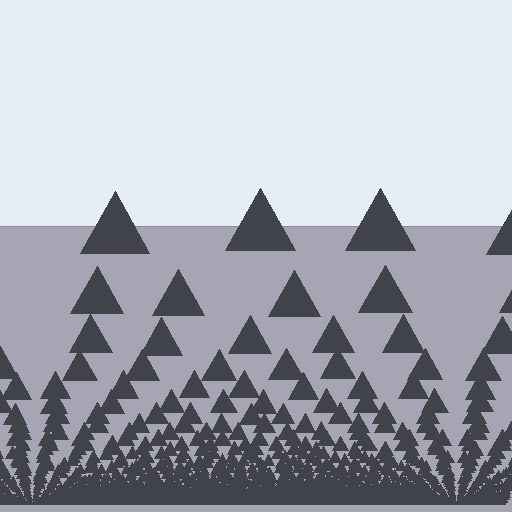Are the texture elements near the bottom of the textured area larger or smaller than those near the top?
Smaller. The gradient is inverted — elements near the bottom are smaller and denser.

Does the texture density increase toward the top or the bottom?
Density increases toward the bottom.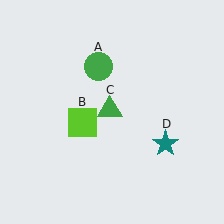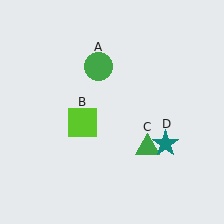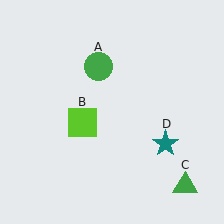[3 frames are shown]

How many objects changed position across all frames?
1 object changed position: green triangle (object C).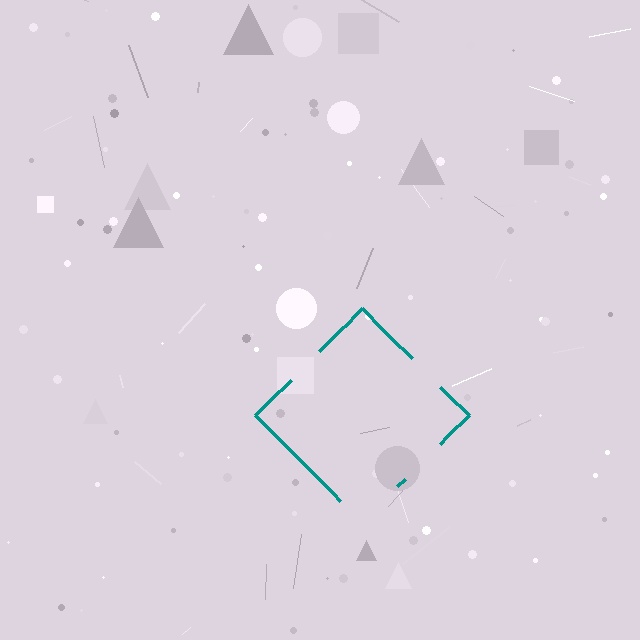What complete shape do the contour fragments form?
The contour fragments form a diamond.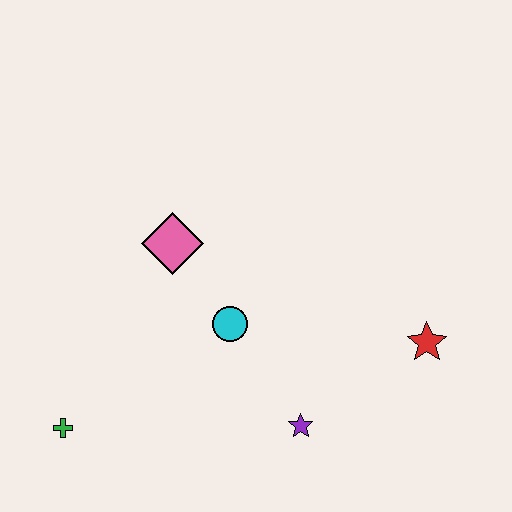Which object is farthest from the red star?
The green cross is farthest from the red star.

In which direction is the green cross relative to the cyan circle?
The green cross is to the left of the cyan circle.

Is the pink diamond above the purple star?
Yes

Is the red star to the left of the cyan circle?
No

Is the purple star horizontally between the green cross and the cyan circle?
No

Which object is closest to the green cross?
The cyan circle is closest to the green cross.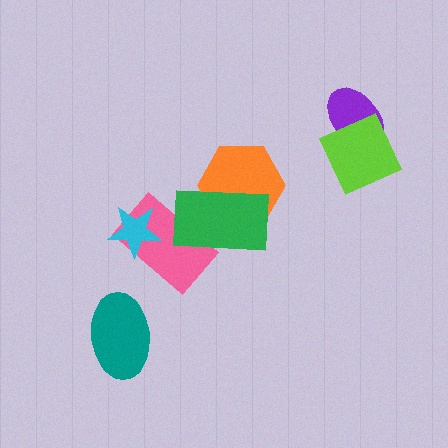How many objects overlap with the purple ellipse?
1 object overlaps with the purple ellipse.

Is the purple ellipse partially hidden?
Yes, it is partially covered by another shape.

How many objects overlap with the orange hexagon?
1 object overlaps with the orange hexagon.